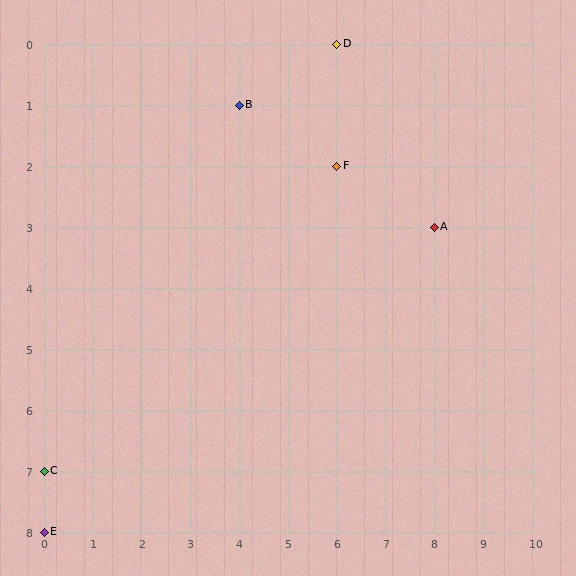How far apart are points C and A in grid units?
Points C and A are 8 columns and 4 rows apart (about 8.9 grid units diagonally).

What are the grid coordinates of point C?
Point C is at grid coordinates (0, 7).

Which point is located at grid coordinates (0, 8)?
Point E is at (0, 8).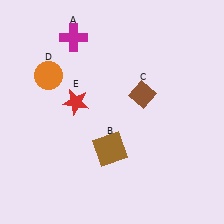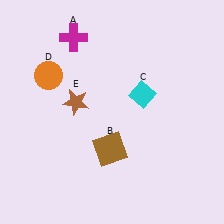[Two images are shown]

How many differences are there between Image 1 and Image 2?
There are 2 differences between the two images.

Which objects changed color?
C changed from brown to cyan. E changed from red to brown.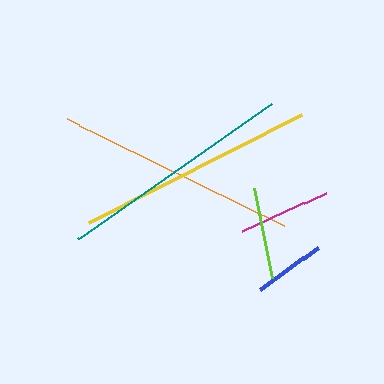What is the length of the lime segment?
The lime segment is approximately 92 pixels long.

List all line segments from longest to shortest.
From longest to shortest: orange, yellow, teal, magenta, lime, blue.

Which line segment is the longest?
The orange line is the longest at approximately 241 pixels.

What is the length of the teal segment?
The teal segment is approximately 237 pixels long.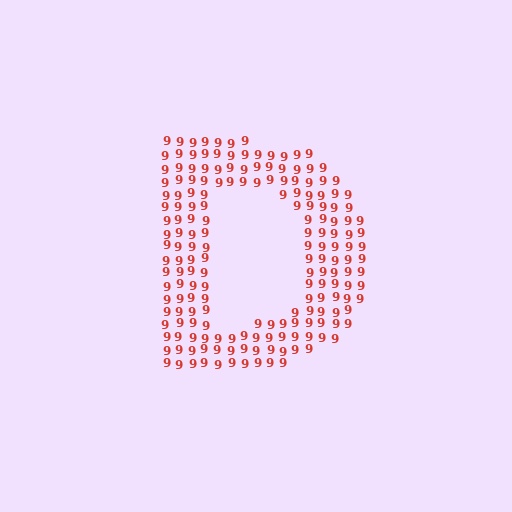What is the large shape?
The large shape is the letter D.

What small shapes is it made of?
It is made of small digit 9's.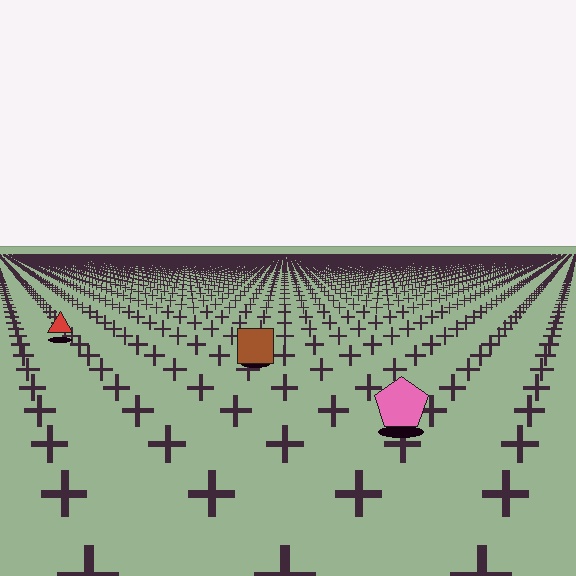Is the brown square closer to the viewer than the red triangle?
Yes. The brown square is closer — you can tell from the texture gradient: the ground texture is coarser near it.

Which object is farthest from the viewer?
The red triangle is farthest from the viewer. It appears smaller and the ground texture around it is denser.